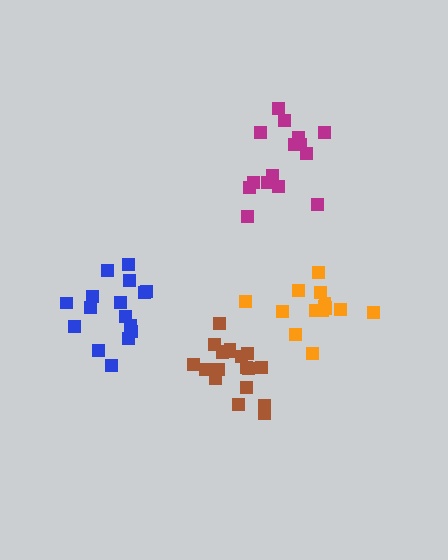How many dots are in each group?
Group 1: 16 dots, Group 2: 15 dots, Group 3: 19 dots, Group 4: 15 dots (65 total).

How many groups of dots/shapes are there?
There are 4 groups.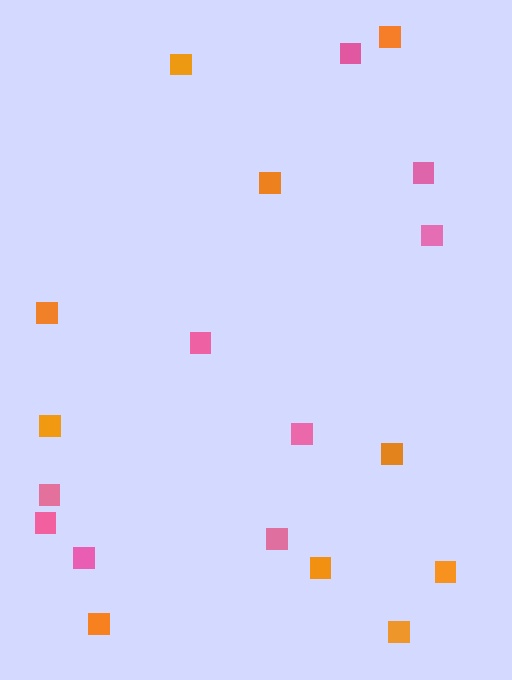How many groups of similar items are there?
There are 2 groups: one group of pink squares (9) and one group of orange squares (10).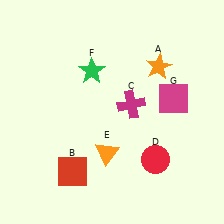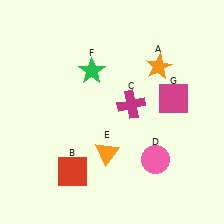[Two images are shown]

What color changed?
The circle (D) changed from red in Image 1 to pink in Image 2.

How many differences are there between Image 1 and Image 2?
There is 1 difference between the two images.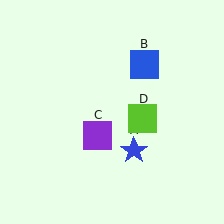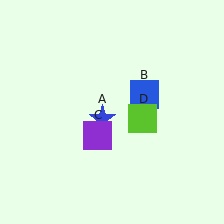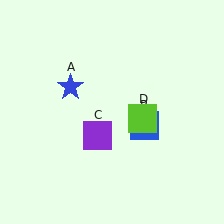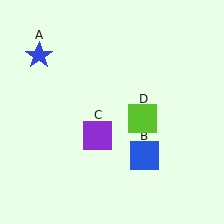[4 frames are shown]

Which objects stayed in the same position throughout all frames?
Purple square (object C) and lime square (object D) remained stationary.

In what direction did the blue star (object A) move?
The blue star (object A) moved up and to the left.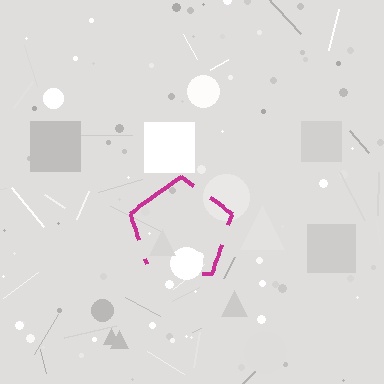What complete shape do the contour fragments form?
The contour fragments form a pentagon.